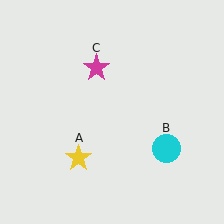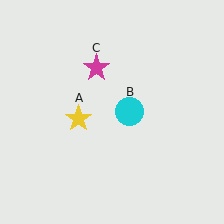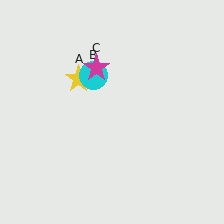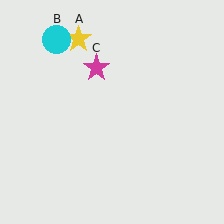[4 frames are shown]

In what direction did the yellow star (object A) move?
The yellow star (object A) moved up.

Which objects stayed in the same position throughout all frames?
Magenta star (object C) remained stationary.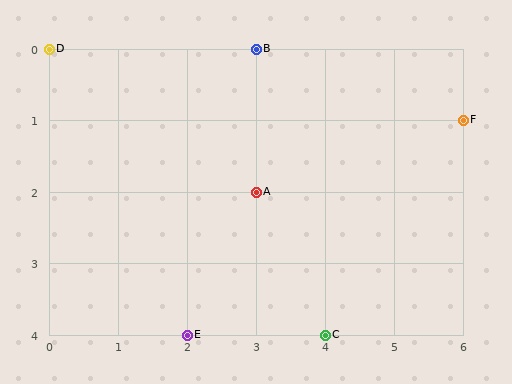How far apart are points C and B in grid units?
Points C and B are 1 column and 4 rows apart (about 4.1 grid units diagonally).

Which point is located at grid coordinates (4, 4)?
Point C is at (4, 4).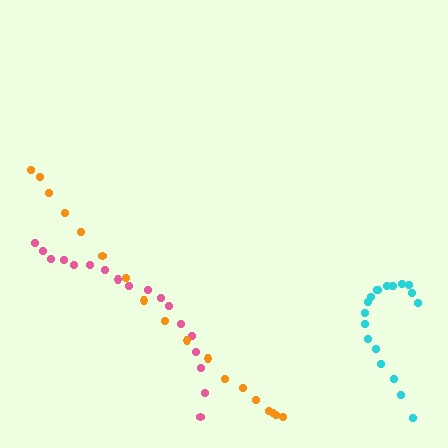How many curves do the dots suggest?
There are 3 distinct paths.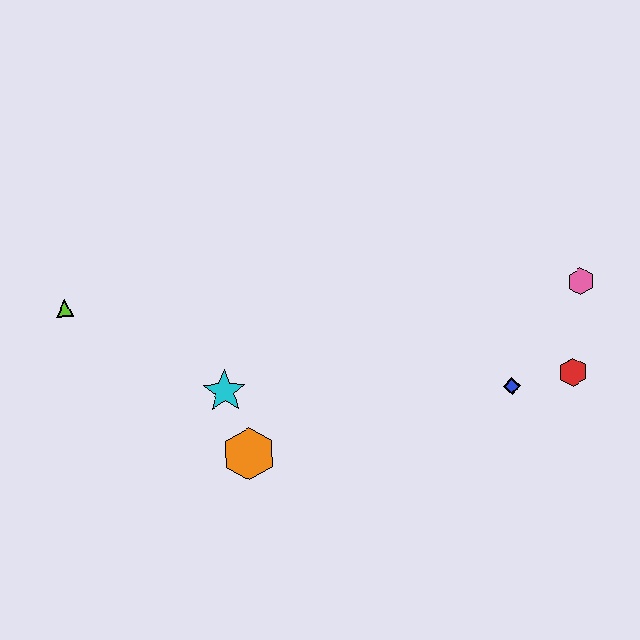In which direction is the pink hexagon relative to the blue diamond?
The pink hexagon is above the blue diamond.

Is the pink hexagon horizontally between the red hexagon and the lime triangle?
No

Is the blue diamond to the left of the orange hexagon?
No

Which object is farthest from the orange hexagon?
The pink hexagon is farthest from the orange hexagon.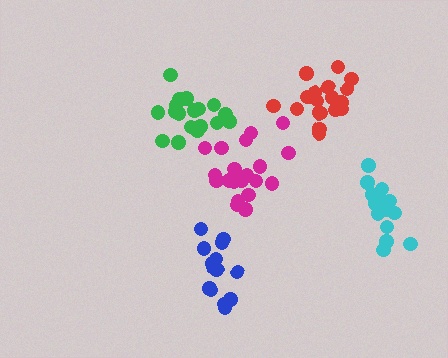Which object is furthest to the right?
The cyan cluster is rightmost.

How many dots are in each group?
Group 1: 20 dots, Group 2: 19 dots, Group 3: 14 dots, Group 4: 19 dots, Group 5: 15 dots (87 total).